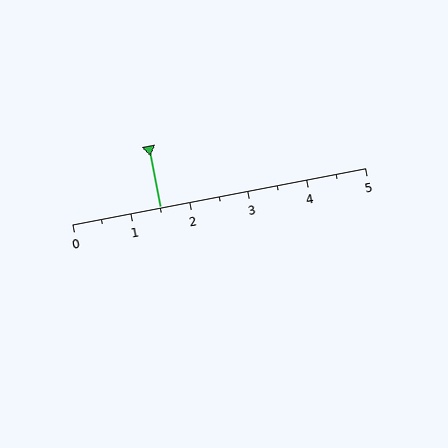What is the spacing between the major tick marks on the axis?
The major ticks are spaced 1 apart.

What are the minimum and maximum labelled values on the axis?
The axis runs from 0 to 5.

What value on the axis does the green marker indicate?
The marker indicates approximately 1.5.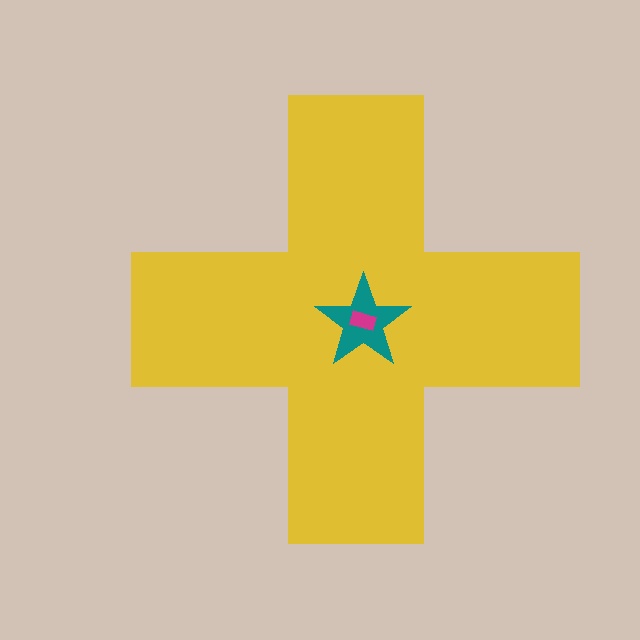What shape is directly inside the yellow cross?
The teal star.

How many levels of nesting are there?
3.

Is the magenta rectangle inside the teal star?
Yes.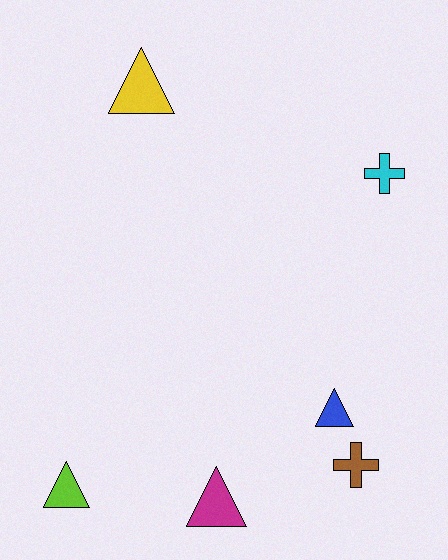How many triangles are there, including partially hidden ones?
There are 4 triangles.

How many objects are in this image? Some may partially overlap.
There are 6 objects.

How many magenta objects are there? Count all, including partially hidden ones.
There is 1 magenta object.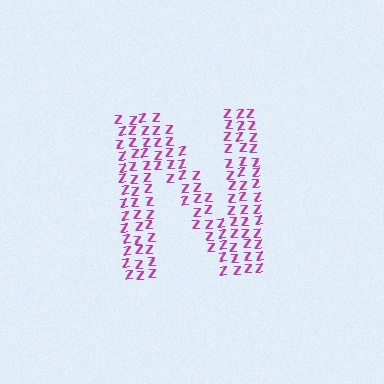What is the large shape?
The large shape is the letter N.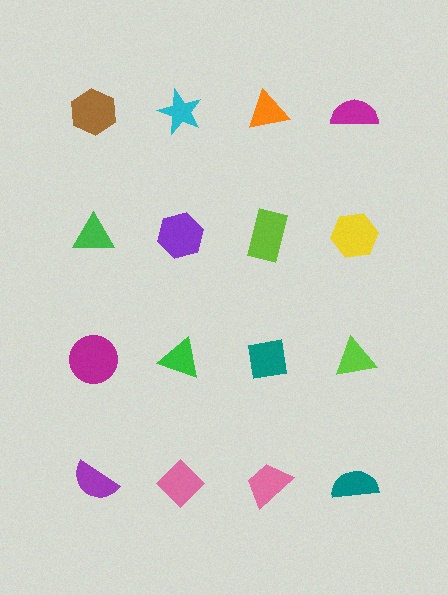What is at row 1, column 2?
A cyan star.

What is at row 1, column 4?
A magenta semicircle.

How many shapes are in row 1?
4 shapes.